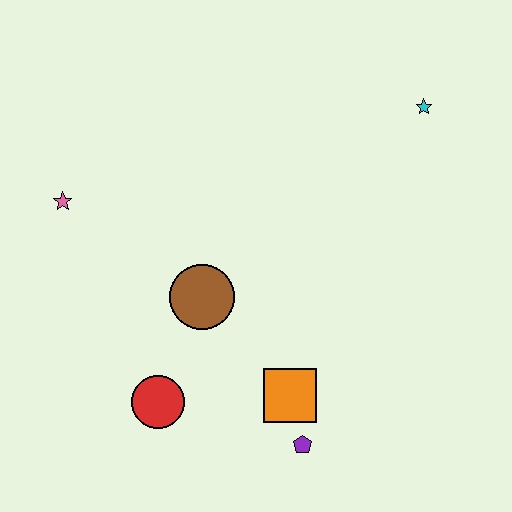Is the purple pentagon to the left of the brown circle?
No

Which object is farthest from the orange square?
The cyan star is farthest from the orange square.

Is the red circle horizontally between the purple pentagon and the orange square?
No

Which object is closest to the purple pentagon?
The orange square is closest to the purple pentagon.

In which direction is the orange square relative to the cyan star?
The orange square is below the cyan star.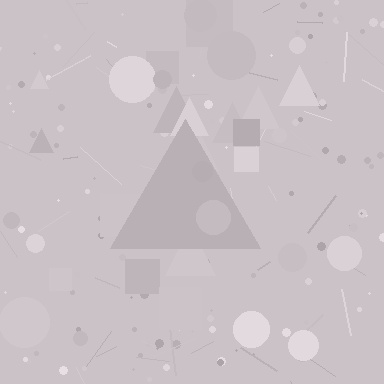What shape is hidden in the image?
A triangle is hidden in the image.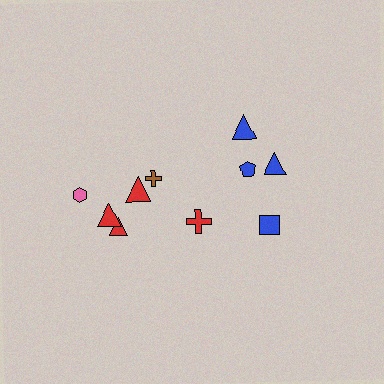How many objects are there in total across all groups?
There are 10 objects.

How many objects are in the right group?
There are 4 objects.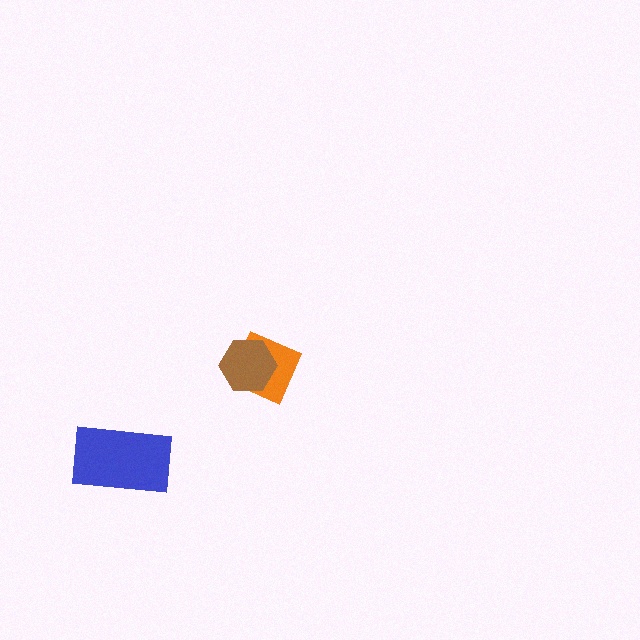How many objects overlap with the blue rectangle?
0 objects overlap with the blue rectangle.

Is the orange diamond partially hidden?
Yes, it is partially covered by another shape.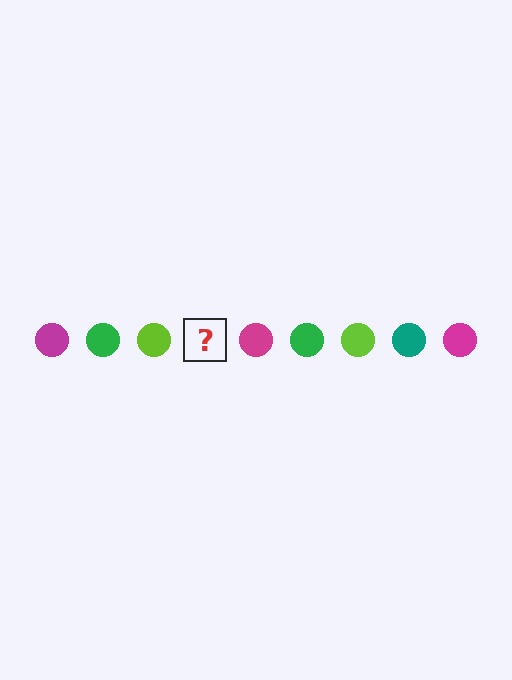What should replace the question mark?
The question mark should be replaced with a teal circle.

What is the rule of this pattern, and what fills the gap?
The rule is that the pattern cycles through magenta, green, lime, teal circles. The gap should be filled with a teal circle.